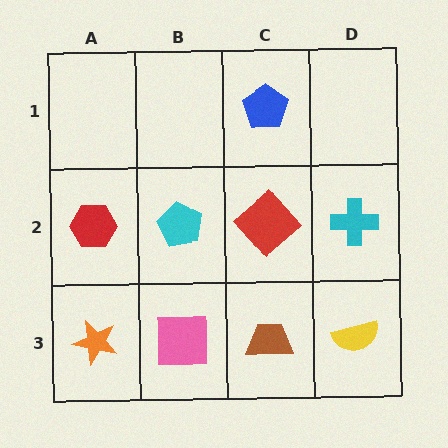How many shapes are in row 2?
4 shapes.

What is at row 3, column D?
A yellow semicircle.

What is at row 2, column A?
A red hexagon.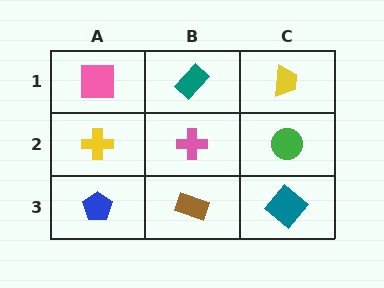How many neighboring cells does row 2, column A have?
3.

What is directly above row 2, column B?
A teal rectangle.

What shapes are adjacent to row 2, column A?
A pink square (row 1, column A), a blue pentagon (row 3, column A), a pink cross (row 2, column B).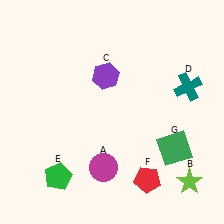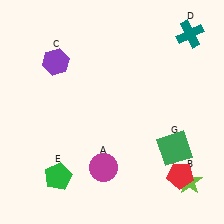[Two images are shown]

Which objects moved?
The objects that moved are: the purple hexagon (C), the teal cross (D), the red pentagon (F).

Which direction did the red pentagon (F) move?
The red pentagon (F) moved right.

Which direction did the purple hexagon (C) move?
The purple hexagon (C) moved left.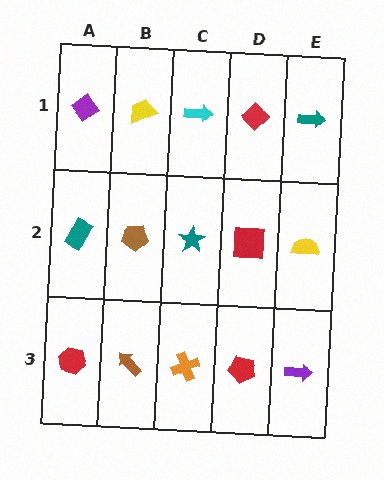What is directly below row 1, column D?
A red square.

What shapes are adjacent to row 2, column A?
A purple diamond (row 1, column A), a red hexagon (row 3, column A), a brown pentagon (row 2, column B).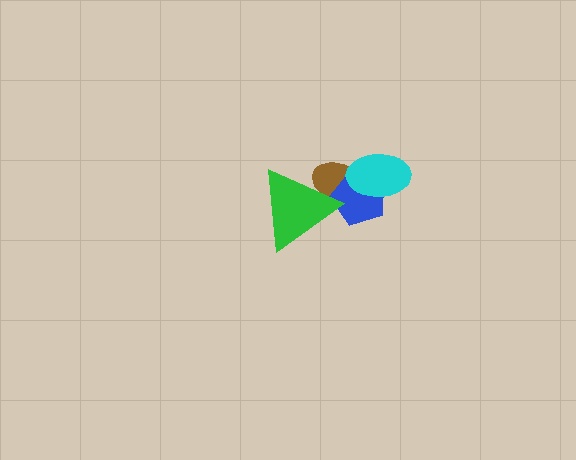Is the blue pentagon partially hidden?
Yes, it is partially covered by another shape.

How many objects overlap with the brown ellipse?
3 objects overlap with the brown ellipse.